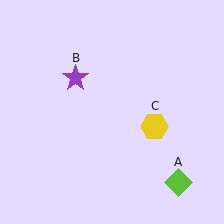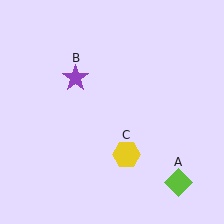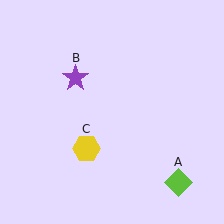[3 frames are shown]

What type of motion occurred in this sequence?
The yellow hexagon (object C) rotated clockwise around the center of the scene.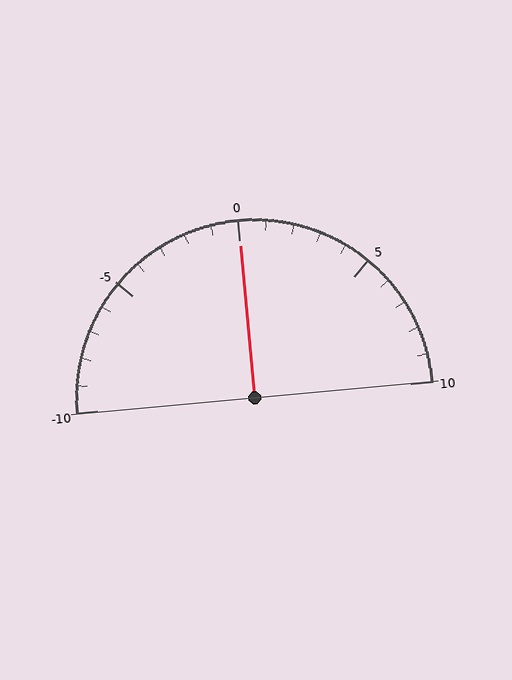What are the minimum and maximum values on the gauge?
The gauge ranges from -10 to 10.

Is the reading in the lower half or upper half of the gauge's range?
The reading is in the upper half of the range (-10 to 10).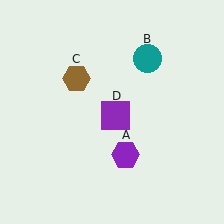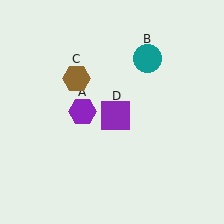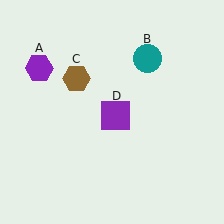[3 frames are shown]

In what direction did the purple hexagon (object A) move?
The purple hexagon (object A) moved up and to the left.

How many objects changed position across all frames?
1 object changed position: purple hexagon (object A).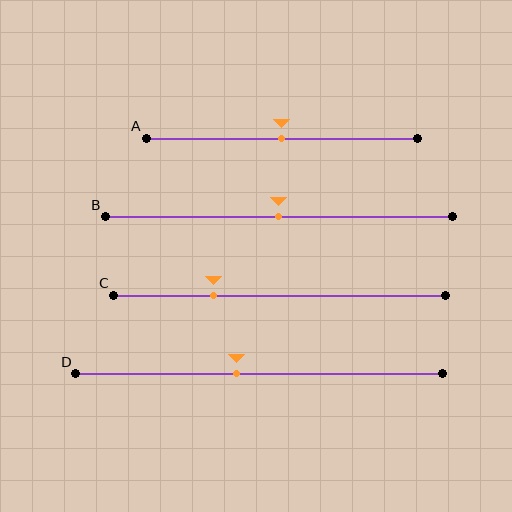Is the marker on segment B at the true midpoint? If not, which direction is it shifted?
Yes, the marker on segment B is at the true midpoint.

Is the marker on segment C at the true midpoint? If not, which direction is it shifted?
No, the marker on segment C is shifted to the left by about 20% of the segment length.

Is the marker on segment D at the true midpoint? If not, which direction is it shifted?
No, the marker on segment D is shifted to the left by about 6% of the segment length.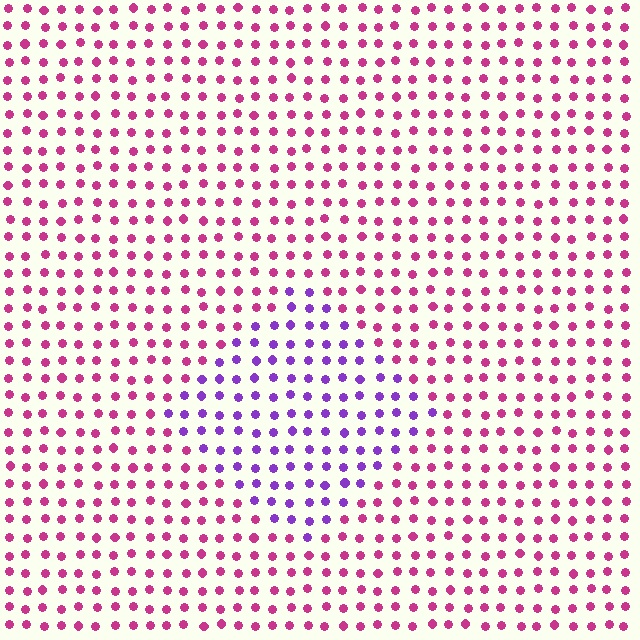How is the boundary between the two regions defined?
The boundary is defined purely by a slight shift in hue (about 50 degrees). Spacing, size, and orientation are identical on both sides.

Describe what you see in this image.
The image is filled with small magenta elements in a uniform arrangement. A diamond-shaped region is visible where the elements are tinted to a slightly different hue, forming a subtle color boundary.